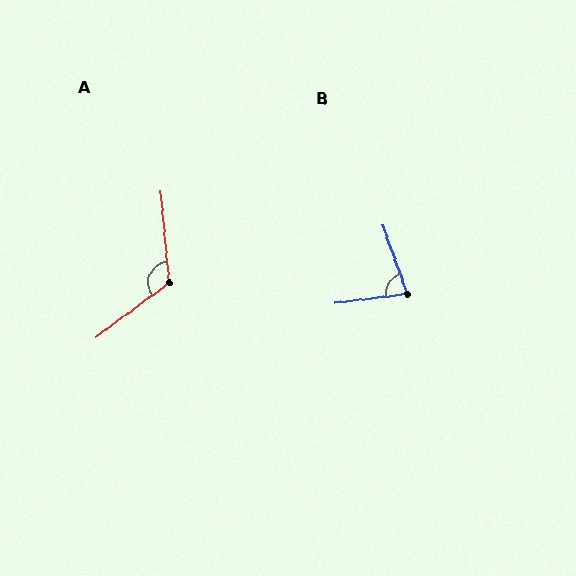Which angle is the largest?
A, at approximately 122 degrees.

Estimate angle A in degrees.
Approximately 122 degrees.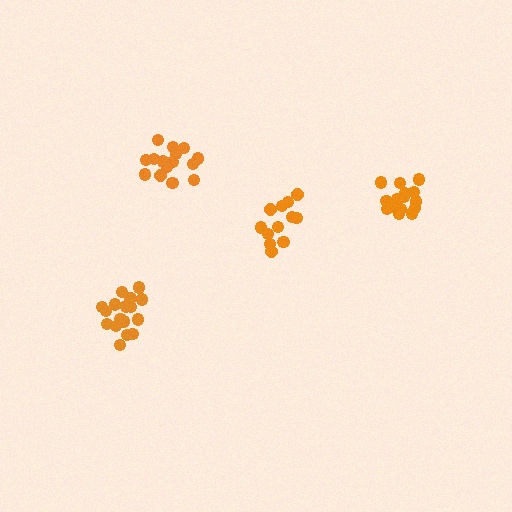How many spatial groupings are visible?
There are 4 spatial groupings.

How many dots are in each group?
Group 1: 12 dots, Group 2: 17 dots, Group 3: 15 dots, Group 4: 16 dots (60 total).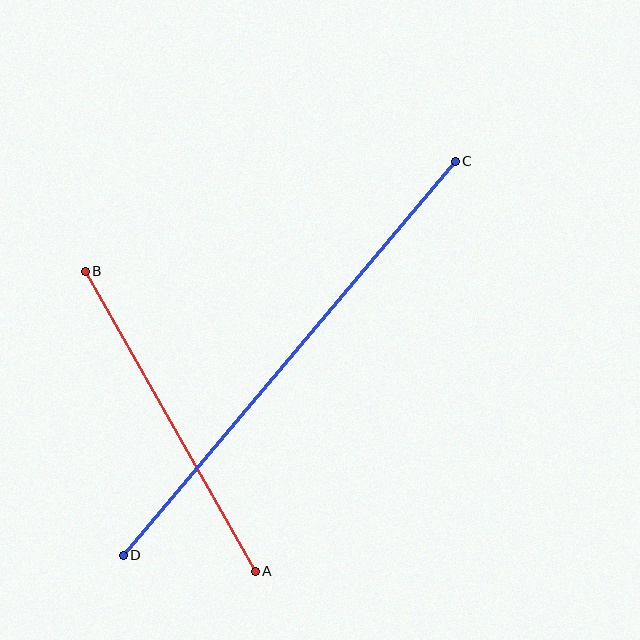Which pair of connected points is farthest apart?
Points C and D are farthest apart.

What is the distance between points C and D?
The distance is approximately 515 pixels.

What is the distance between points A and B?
The distance is approximately 345 pixels.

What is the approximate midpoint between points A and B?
The midpoint is at approximately (170, 421) pixels.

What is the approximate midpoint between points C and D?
The midpoint is at approximately (289, 358) pixels.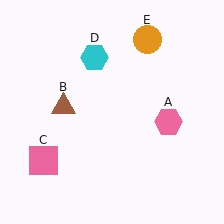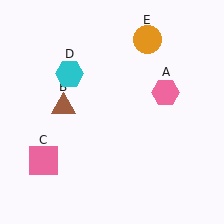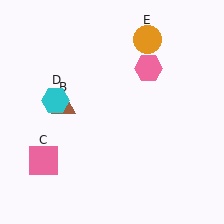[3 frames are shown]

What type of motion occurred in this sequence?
The pink hexagon (object A), cyan hexagon (object D) rotated counterclockwise around the center of the scene.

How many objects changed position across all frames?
2 objects changed position: pink hexagon (object A), cyan hexagon (object D).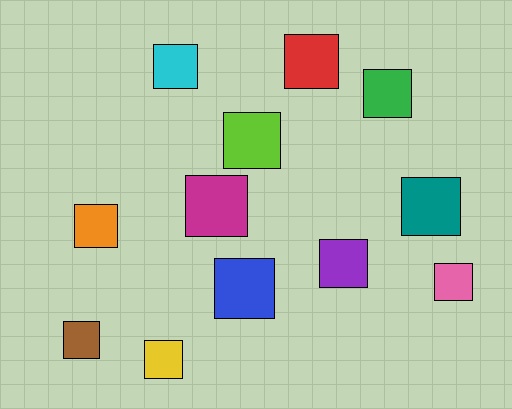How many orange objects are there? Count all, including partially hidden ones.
There is 1 orange object.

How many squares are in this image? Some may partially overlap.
There are 12 squares.